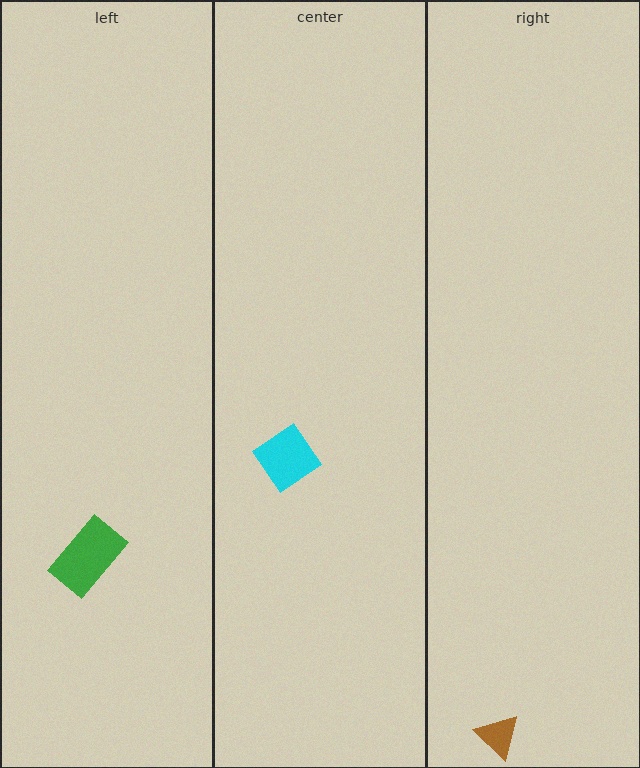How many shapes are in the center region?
1.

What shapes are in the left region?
The green rectangle.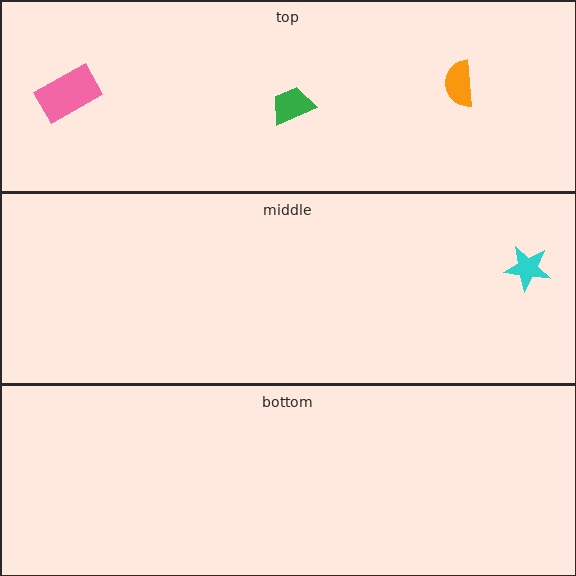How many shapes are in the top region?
3.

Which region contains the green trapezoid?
The top region.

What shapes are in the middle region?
The cyan star.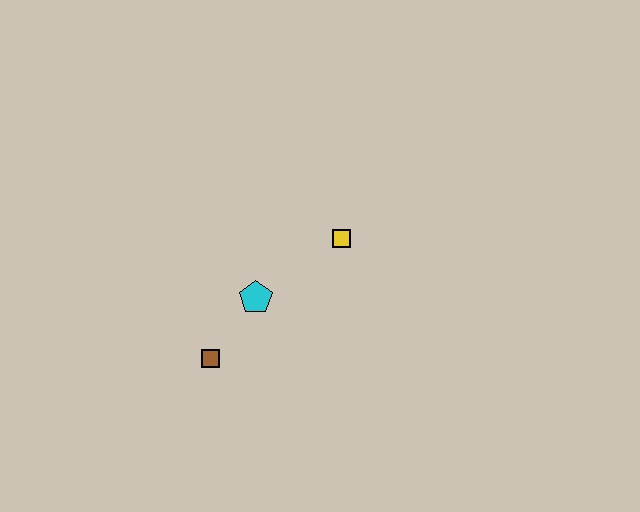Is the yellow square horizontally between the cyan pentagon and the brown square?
No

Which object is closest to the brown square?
The cyan pentagon is closest to the brown square.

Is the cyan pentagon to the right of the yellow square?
No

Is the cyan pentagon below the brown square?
No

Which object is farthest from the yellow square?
The brown square is farthest from the yellow square.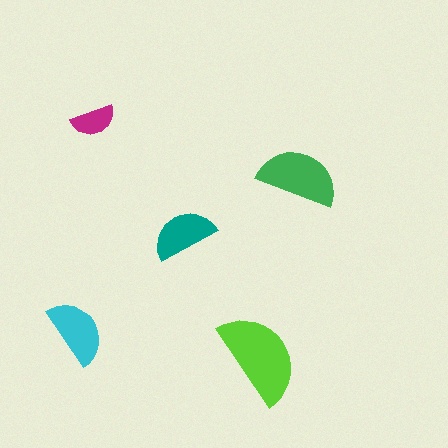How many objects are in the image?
There are 5 objects in the image.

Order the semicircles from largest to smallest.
the lime one, the green one, the cyan one, the teal one, the magenta one.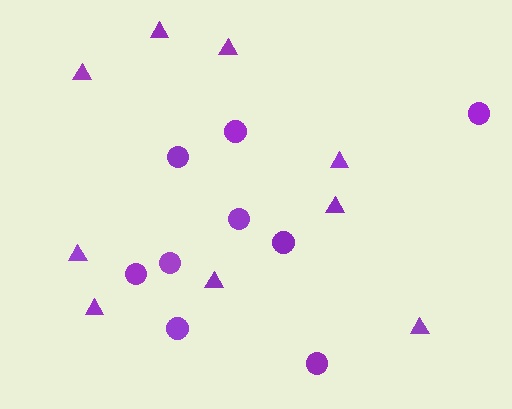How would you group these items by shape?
There are 2 groups: one group of triangles (9) and one group of circles (9).